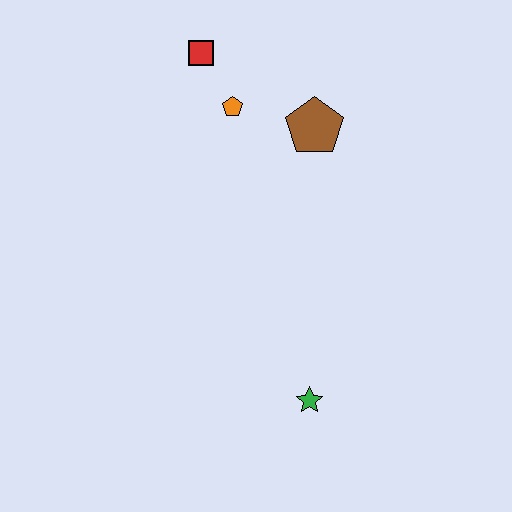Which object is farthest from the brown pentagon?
The green star is farthest from the brown pentagon.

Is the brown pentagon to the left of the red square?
No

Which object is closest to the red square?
The orange pentagon is closest to the red square.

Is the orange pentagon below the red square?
Yes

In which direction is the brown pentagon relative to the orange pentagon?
The brown pentagon is to the right of the orange pentagon.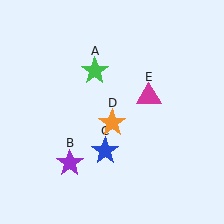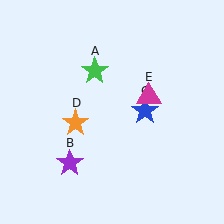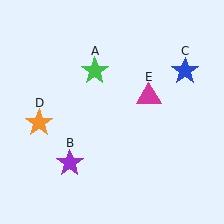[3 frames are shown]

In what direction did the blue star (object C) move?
The blue star (object C) moved up and to the right.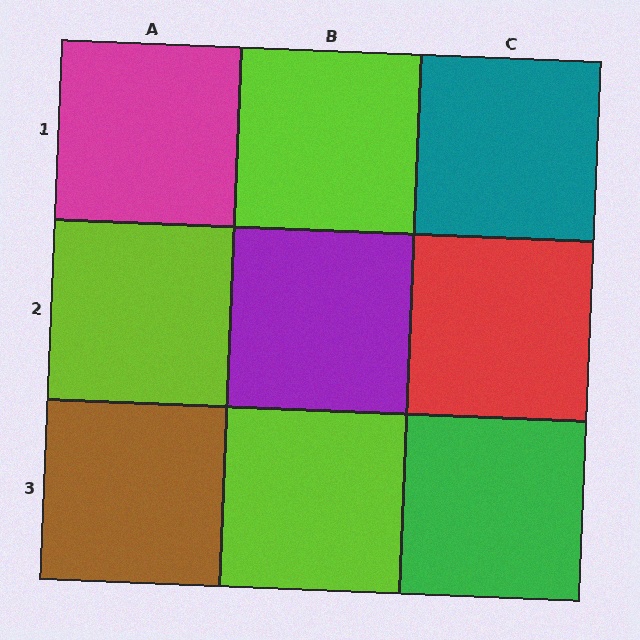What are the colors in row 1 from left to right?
Magenta, lime, teal.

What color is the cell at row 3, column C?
Green.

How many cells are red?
1 cell is red.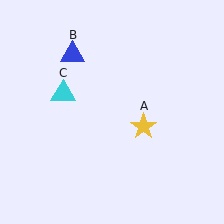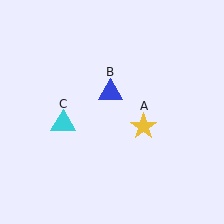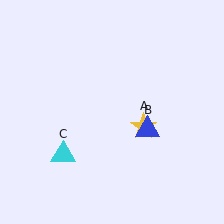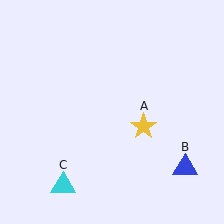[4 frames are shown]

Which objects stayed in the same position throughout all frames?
Yellow star (object A) remained stationary.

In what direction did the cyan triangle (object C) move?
The cyan triangle (object C) moved down.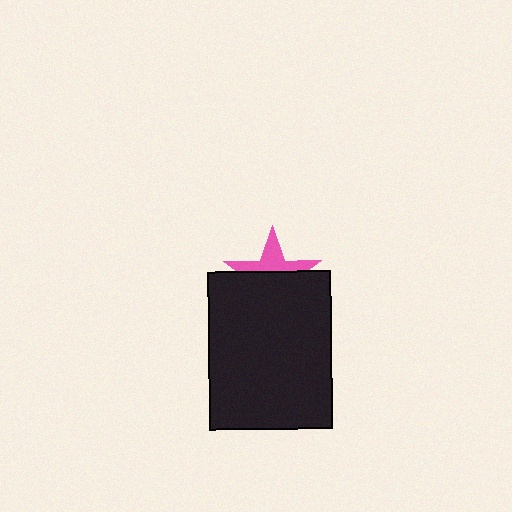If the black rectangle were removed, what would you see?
You would see the complete pink star.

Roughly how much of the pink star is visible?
A small part of it is visible (roughly 42%).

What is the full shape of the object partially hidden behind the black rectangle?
The partially hidden object is a pink star.